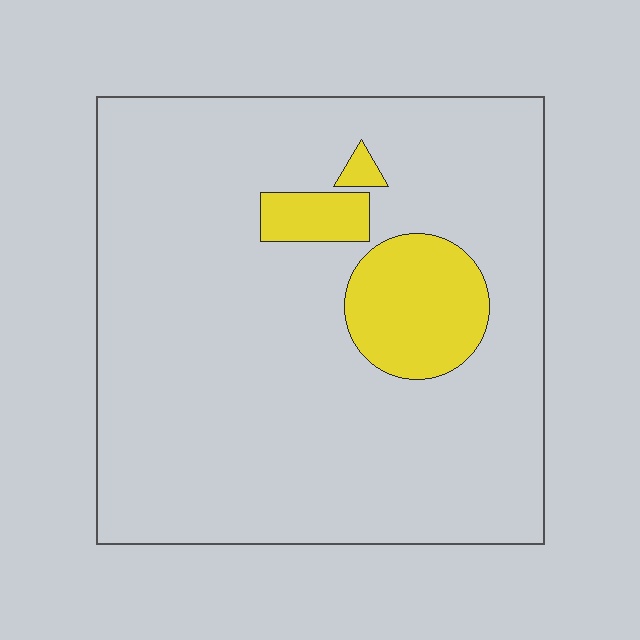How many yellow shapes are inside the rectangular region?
3.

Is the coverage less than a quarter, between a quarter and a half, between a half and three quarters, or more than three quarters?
Less than a quarter.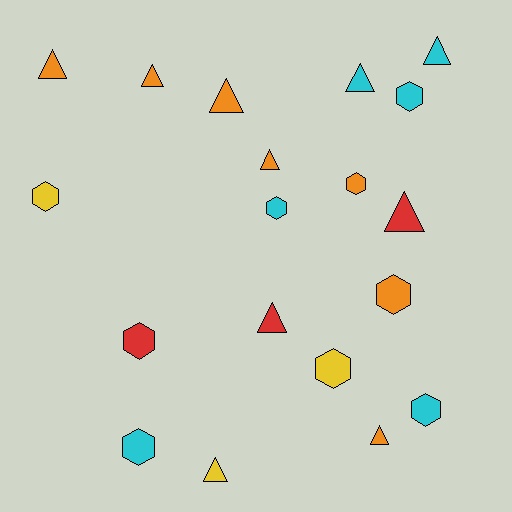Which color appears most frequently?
Orange, with 7 objects.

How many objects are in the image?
There are 19 objects.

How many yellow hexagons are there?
There are 2 yellow hexagons.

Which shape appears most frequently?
Triangle, with 10 objects.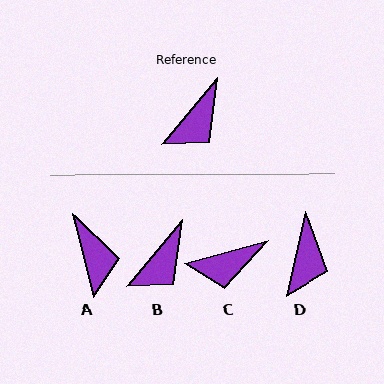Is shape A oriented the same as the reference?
No, it is off by about 54 degrees.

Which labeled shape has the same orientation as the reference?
B.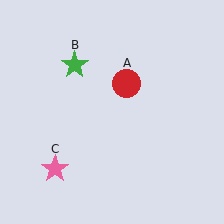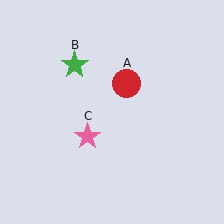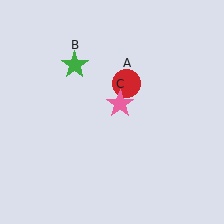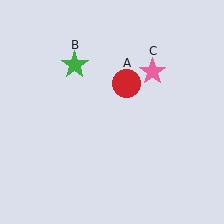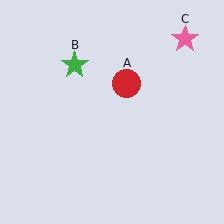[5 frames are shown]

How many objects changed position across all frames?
1 object changed position: pink star (object C).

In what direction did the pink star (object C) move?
The pink star (object C) moved up and to the right.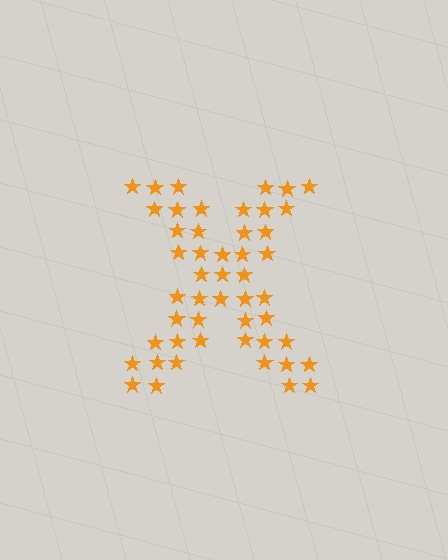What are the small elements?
The small elements are stars.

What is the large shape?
The large shape is the letter X.